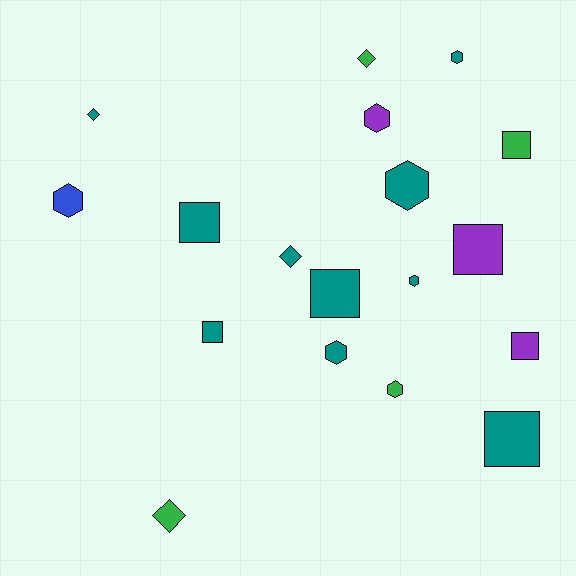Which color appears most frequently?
Teal, with 10 objects.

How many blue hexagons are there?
There is 1 blue hexagon.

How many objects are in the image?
There are 18 objects.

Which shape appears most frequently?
Hexagon, with 7 objects.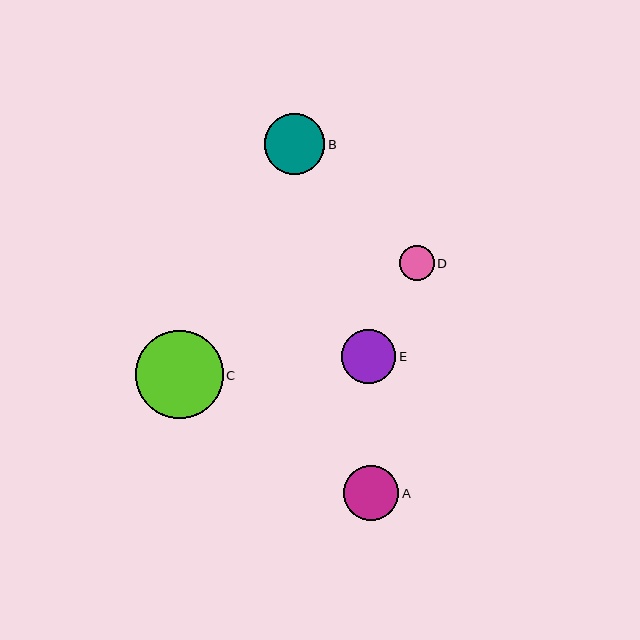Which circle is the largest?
Circle C is the largest with a size of approximately 88 pixels.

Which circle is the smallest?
Circle D is the smallest with a size of approximately 35 pixels.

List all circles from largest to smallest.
From largest to smallest: C, B, A, E, D.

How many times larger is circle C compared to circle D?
Circle C is approximately 2.5 times the size of circle D.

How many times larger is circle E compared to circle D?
Circle E is approximately 1.5 times the size of circle D.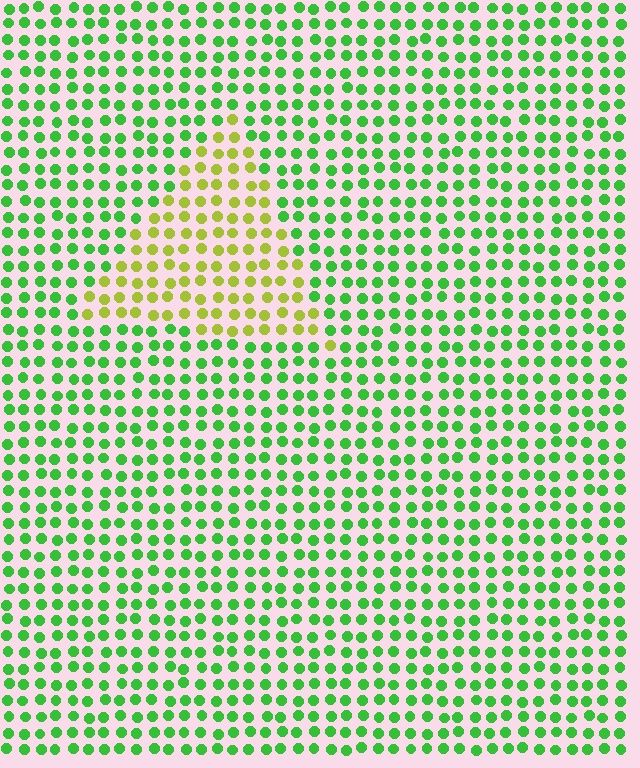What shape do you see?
I see a triangle.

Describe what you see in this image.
The image is filled with small green elements in a uniform arrangement. A triangle-shaped region is visible where the elements are tinted to a slightly different hue, forming a subtle color boundary.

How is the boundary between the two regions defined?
The boundary is defined purely by a slight shift in hue (about 48 degrees). Spacing, size, and orientation are identical on both sides.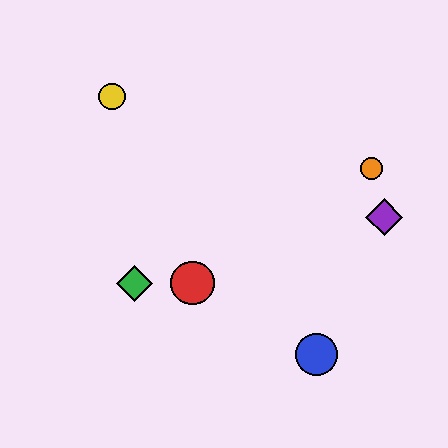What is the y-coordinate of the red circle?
The red circle is at y≈283.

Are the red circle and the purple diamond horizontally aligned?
No, the red circle is at y≈283 and the purple diamond is at y≈217.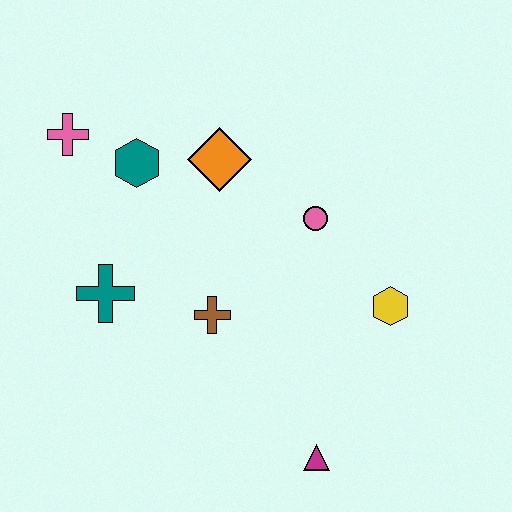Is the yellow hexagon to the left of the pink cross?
No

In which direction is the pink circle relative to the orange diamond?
The pink circle is to the right of the orange diamond.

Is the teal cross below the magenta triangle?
No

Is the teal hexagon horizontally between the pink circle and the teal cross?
Yes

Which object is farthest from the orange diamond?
The magenta triangle is farthest from the orange diamond.